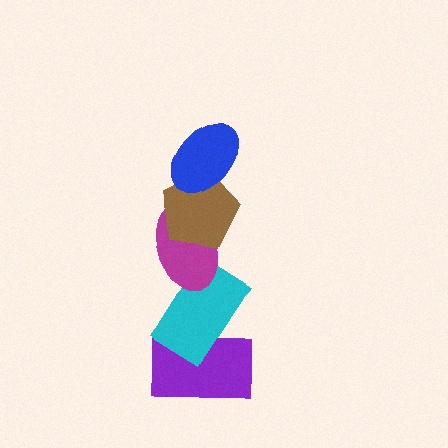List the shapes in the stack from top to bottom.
From top to bottom: the blue ellipse, the brown pentagon, the magenta ellipse, the cyan rectangle, the purple rectangle.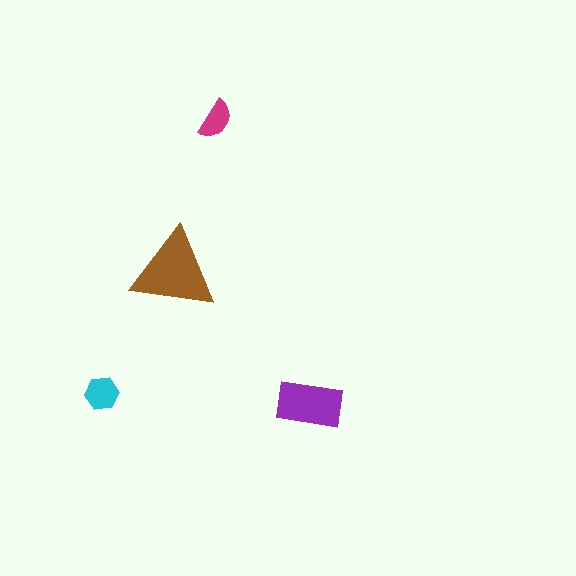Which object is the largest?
The brown triangle.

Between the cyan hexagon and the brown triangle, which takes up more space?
The brown triangle.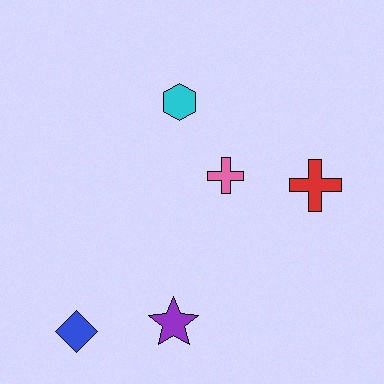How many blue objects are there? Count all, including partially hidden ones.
There is 1 blue object.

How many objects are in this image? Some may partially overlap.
There are 5 objects.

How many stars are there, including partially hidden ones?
There is 1 star.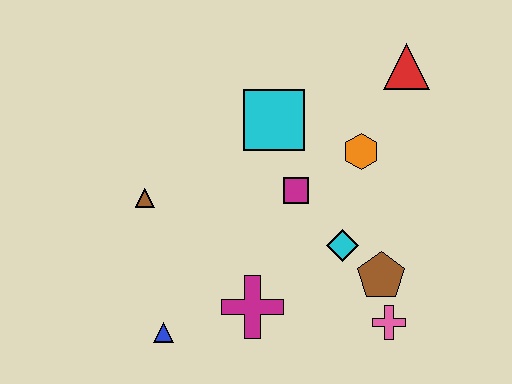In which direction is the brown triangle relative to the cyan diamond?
The brown triangle is to the left of the cyan diamond.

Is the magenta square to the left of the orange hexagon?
Yes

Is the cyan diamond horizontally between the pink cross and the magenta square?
Yes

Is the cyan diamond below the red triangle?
Yes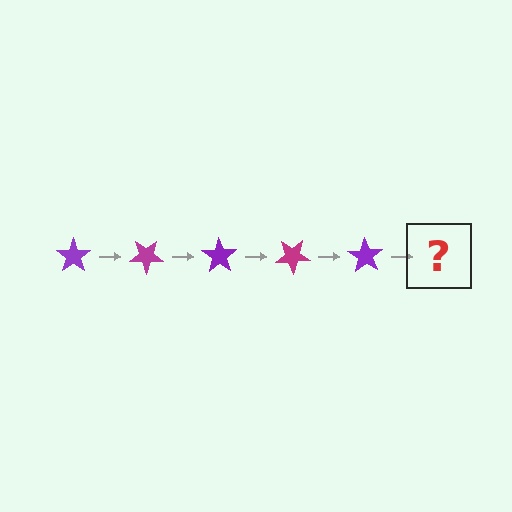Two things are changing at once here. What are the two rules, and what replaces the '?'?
The two rules are that it rotates 35 degrees each step and the color cycles through purple and magenta. The '?' should be a magenta star, rotated 175 degrees from the start.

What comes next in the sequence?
The next element should be a magenta star, rotated 175 degrees from the start.